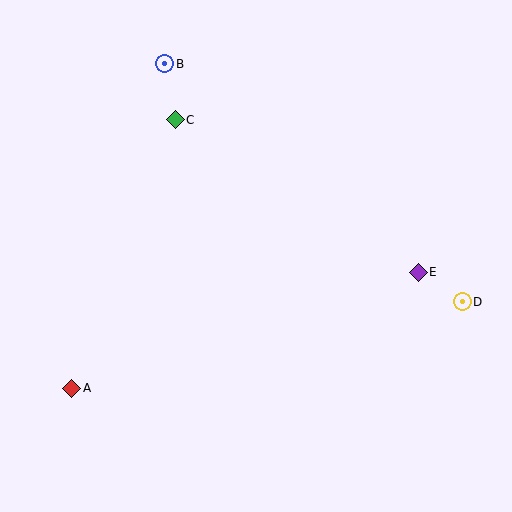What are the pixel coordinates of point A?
Point A is at (72, 388).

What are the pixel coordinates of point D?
Point D is at (462, 302).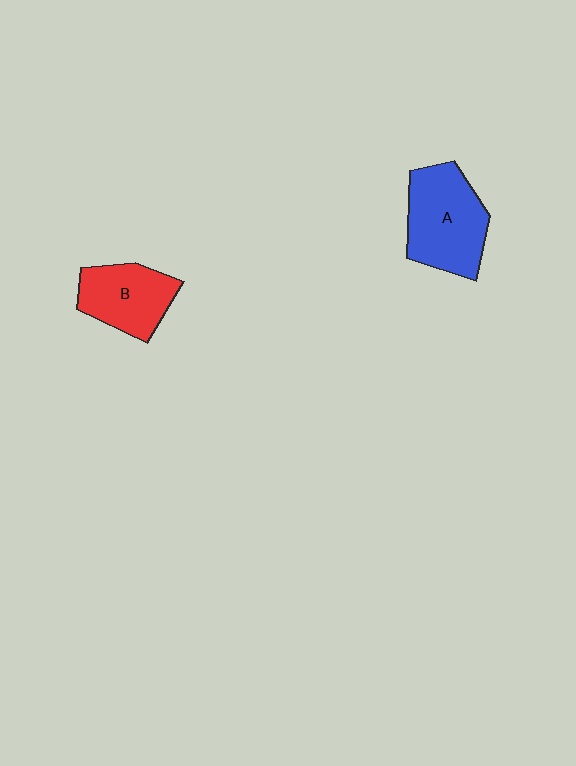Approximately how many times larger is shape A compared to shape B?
Approximately 1.3 times.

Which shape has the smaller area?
Shape B (red).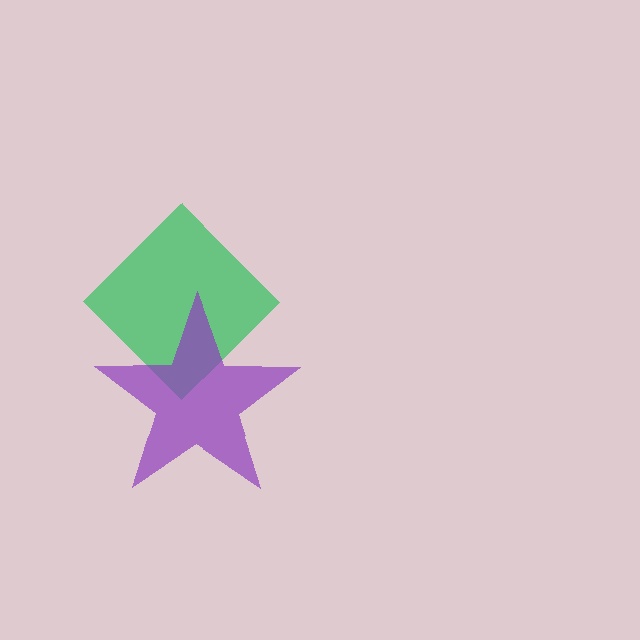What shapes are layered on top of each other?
The layered shapes are: a green diamond, a purple star.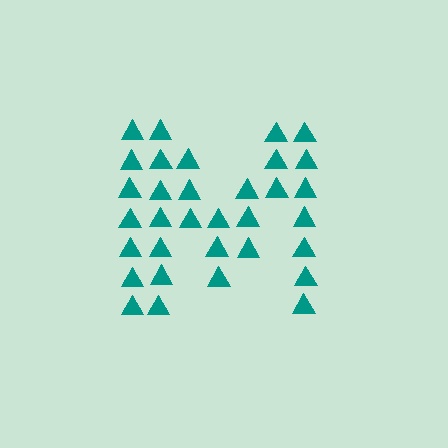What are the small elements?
The small elements are triangles.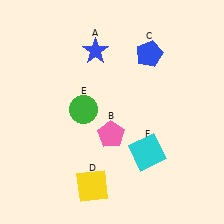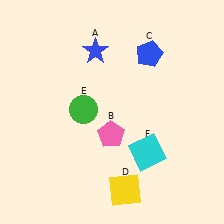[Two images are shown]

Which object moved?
The yellow square (D) moved right.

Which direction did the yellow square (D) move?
The yellow square (D) moved right.